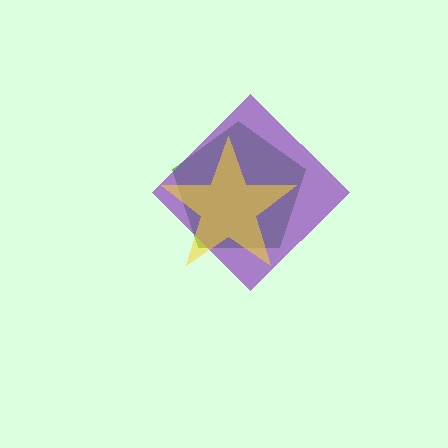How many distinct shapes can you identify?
There are 3 distinct shapes: a green pentagon, a purple diamond, a yellow star.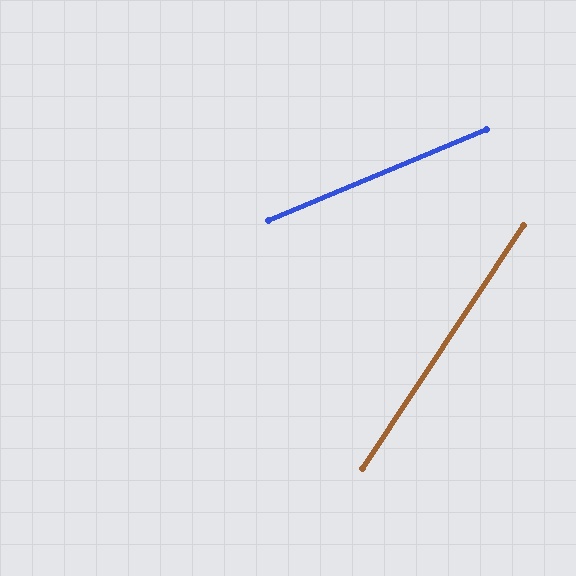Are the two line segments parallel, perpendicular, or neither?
Neither parallel nor perpendicular — they differ by about 34°.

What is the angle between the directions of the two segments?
Approximately 34 degrees.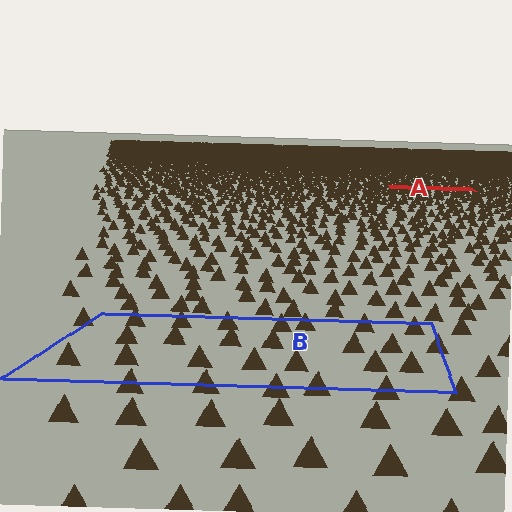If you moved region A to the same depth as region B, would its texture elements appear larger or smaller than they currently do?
They would appear larger. At a closer depth, the same texture elements are projected at a bigger on-screen size.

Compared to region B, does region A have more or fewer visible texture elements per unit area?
Region A has more texture elements per unit area — they are packed more densely because it is farther away.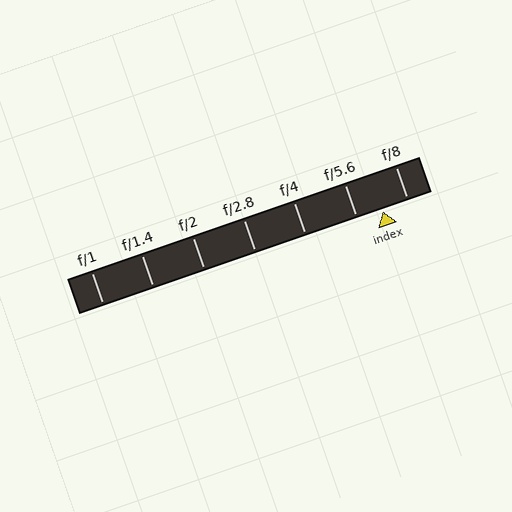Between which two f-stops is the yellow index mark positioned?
The index mark is between f/5.6 and f/8.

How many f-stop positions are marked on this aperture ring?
There are 7 f-stop positions marked.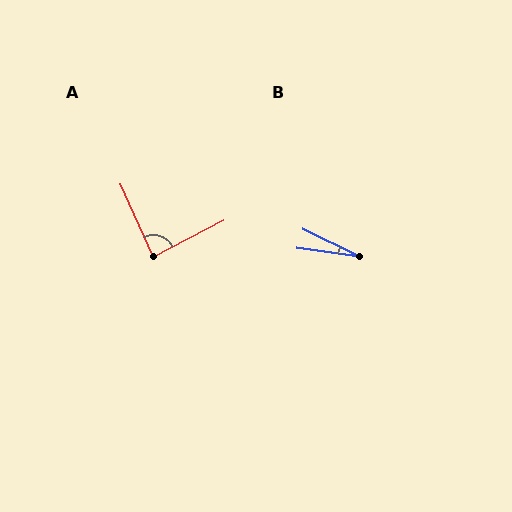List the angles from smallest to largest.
B (18°), A (86°).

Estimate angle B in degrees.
Approximately 18 degrees.